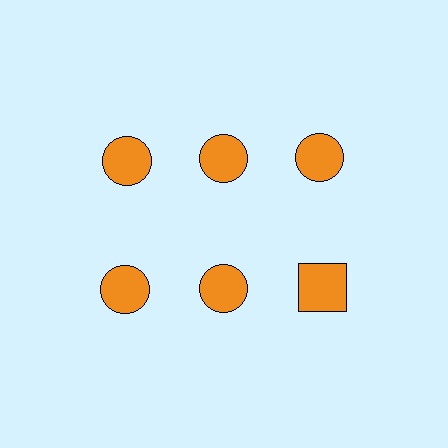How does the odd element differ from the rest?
It has a different shape: square instead of circle.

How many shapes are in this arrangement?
There are 6 shapes arranged in a grid pattern.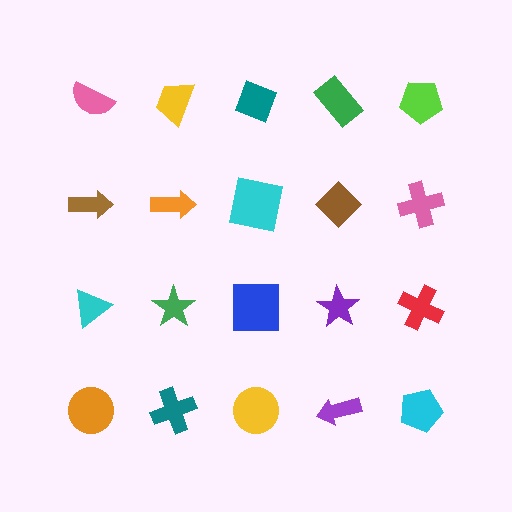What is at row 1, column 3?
A teal diamond.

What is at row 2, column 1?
A brown arrow.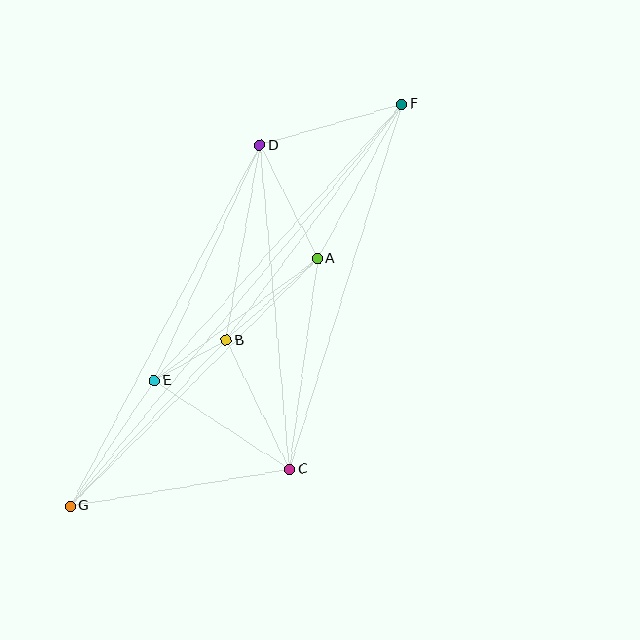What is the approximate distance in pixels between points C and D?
The distance between C and D is approximately 325 pixels.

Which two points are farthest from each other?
Points F and G are farthest from each other.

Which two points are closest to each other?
Points B and E are closest to each other.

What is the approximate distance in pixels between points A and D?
The distance between A and D is approximately 127 pixels.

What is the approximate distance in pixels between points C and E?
The distance between C and E is approximately 162 pixels.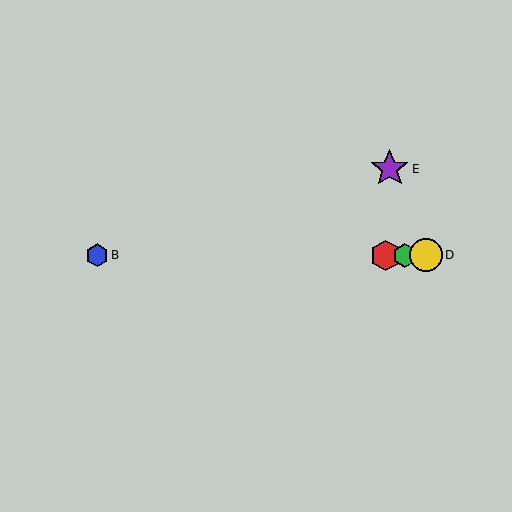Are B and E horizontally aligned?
No, B is at y≈255 and E is at y≈169.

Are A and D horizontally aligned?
Yes, both are at y≈255.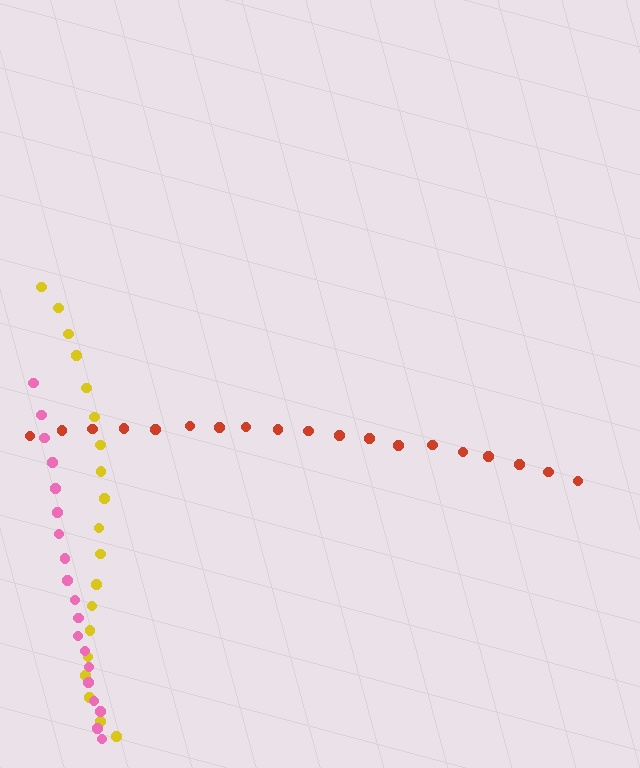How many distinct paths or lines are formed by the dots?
There are 3 distinct paths.